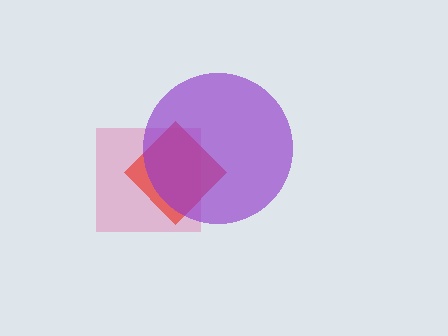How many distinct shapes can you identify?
There are 3 distinct shapes: a pink square, a red diamond, a purple circle.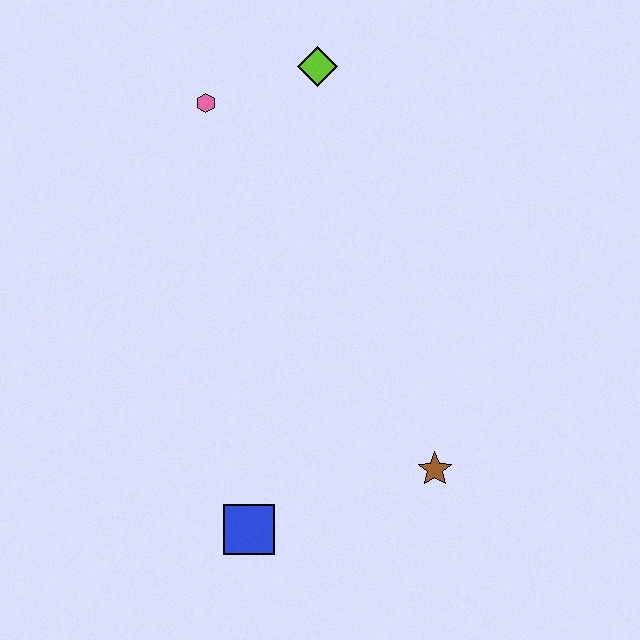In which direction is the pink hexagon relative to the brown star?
The pink hexagon is above the brown star.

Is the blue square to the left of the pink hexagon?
No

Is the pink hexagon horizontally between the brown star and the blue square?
No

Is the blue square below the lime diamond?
Yes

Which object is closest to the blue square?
The brown star is closest to the blue square.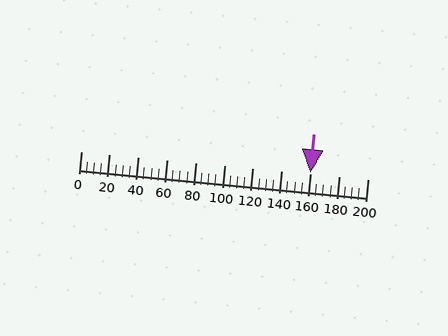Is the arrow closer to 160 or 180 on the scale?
The arrow is closer to 160.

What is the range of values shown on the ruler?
The ruler shows values from 0 to 200.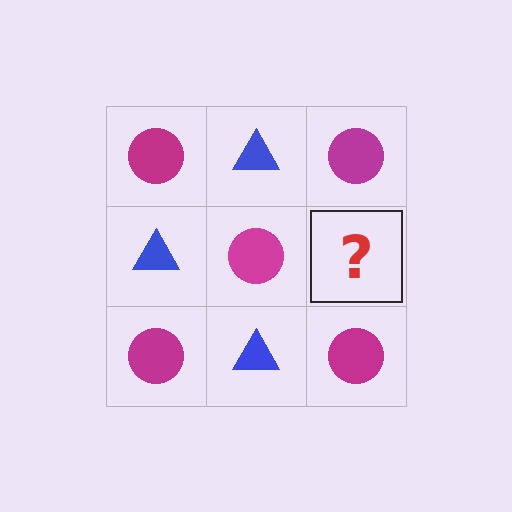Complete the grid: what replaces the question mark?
The question mark should be replaced with a blue triangle.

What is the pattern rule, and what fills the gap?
The rule is that it alternates magenta circle and blue triangle in a checkerboard pattern. The gap should be filled with a blue triangle.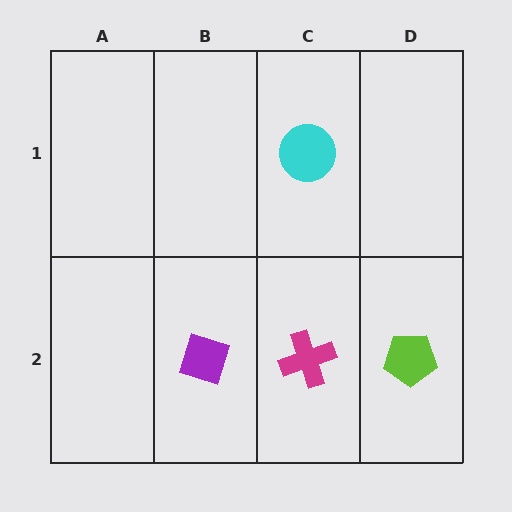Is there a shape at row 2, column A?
No, that cell is empty.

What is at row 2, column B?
A purple diamond.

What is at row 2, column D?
A lime pentagon.